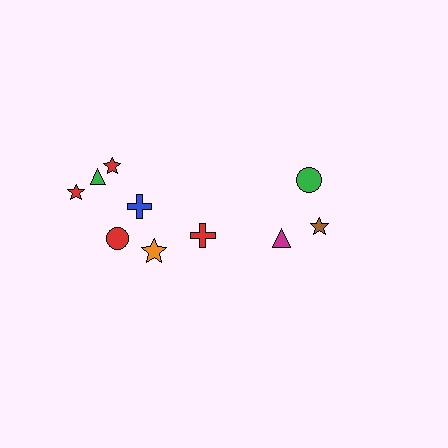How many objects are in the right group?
There are 3 objects.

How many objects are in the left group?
There are 7 objects.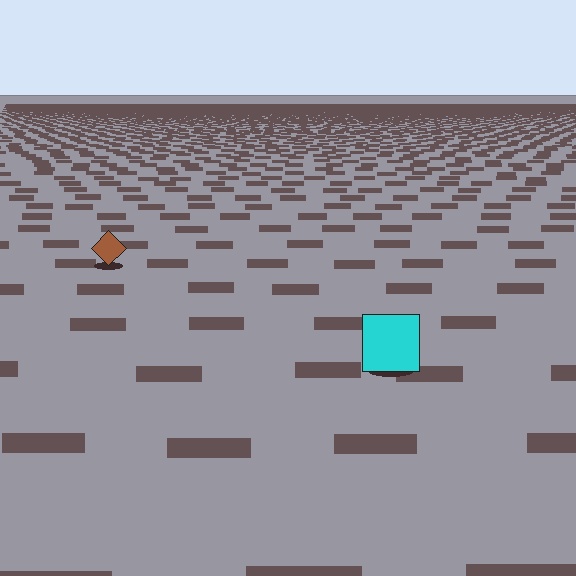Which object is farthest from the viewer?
The brown diamond is farthest from the viewer. It appears smaller and the ground texture around it is denser.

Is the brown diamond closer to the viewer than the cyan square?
No. The cyan square is closer — you can tell from the texture gradient: the ground texture is coarser near it.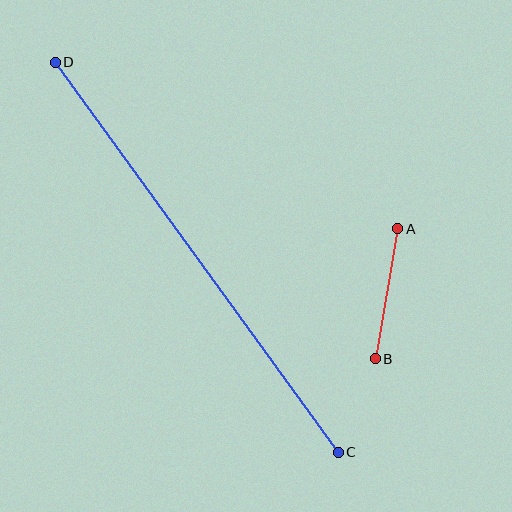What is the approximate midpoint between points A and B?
The midpoint is at approximately (387, 294) pixels.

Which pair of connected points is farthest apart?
Points C and D are farthest apart.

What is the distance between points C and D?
The distance is approximately 482 pixels.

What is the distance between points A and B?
The distance is approximately 132 pixels.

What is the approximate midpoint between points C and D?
The midpoint is at approximately (197, 257) pixels.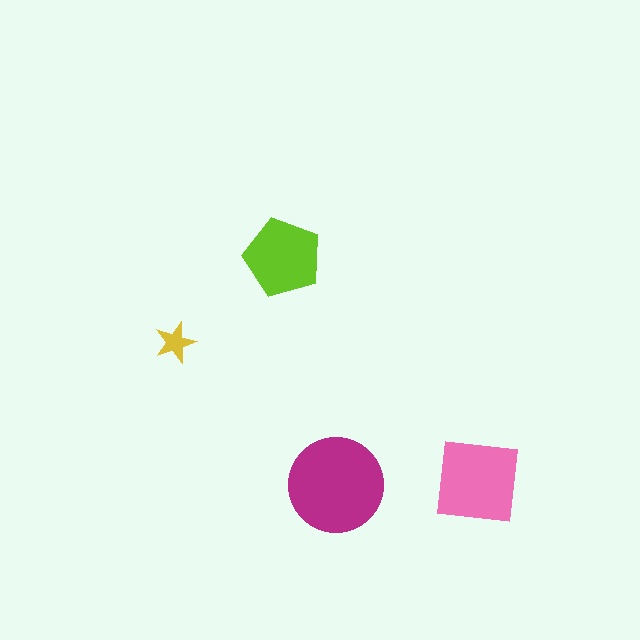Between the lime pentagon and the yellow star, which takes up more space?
The lime pentagon.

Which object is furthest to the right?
The pink square is rightmost.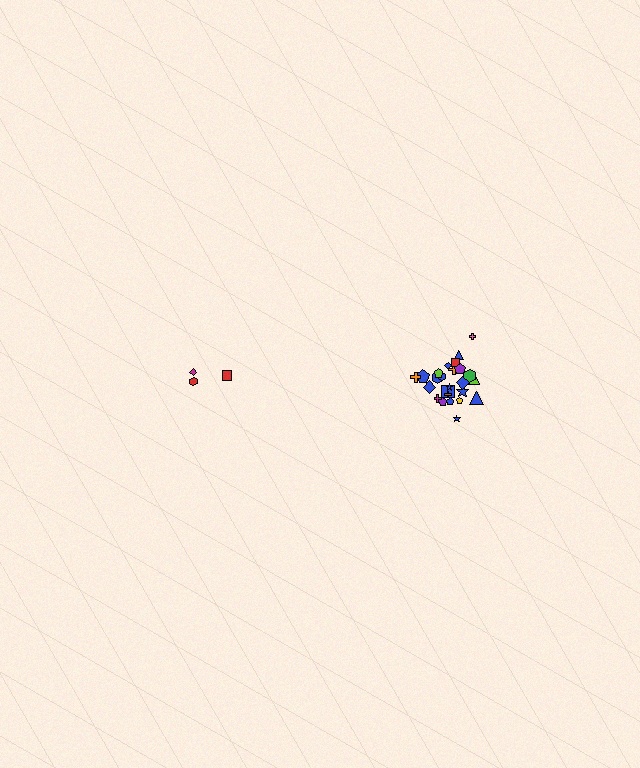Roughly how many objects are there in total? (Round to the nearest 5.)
Roughly 30 objects in total.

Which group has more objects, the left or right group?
The right group.